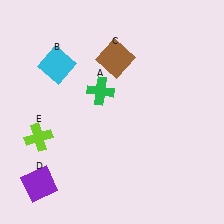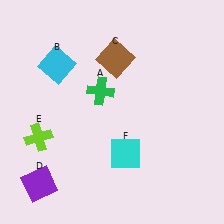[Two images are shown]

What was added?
A cyan square (F) was added in Image 2.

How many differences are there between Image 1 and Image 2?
There is 1 difference between the two images.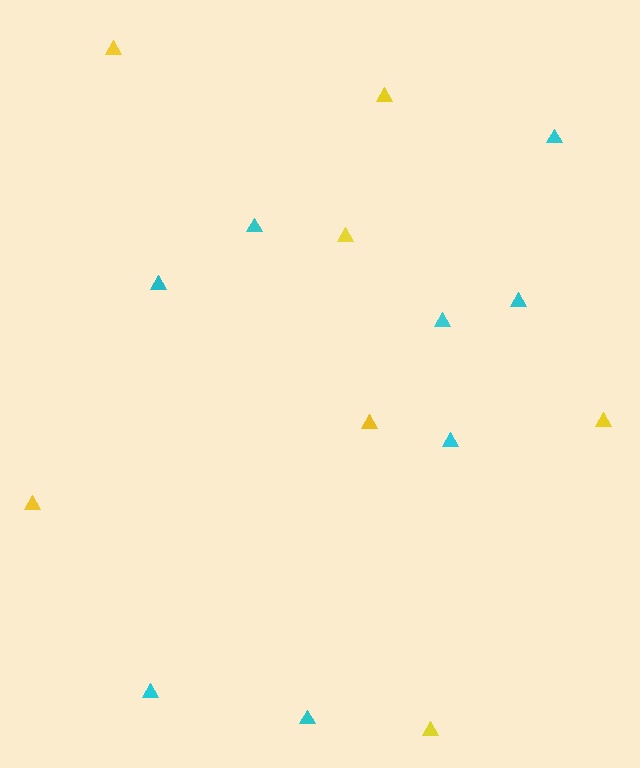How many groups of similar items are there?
There are 2 groups: one group of cyan triangles (8) and one group of yellow triangles (7).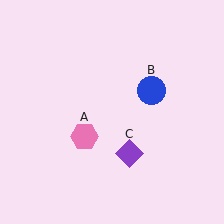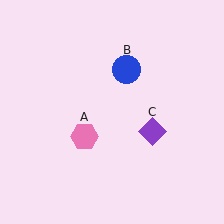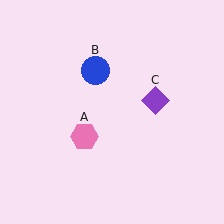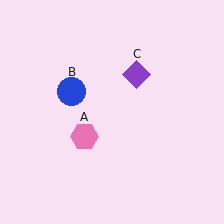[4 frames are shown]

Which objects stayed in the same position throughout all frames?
Pink hexagon (object A) remained stationary.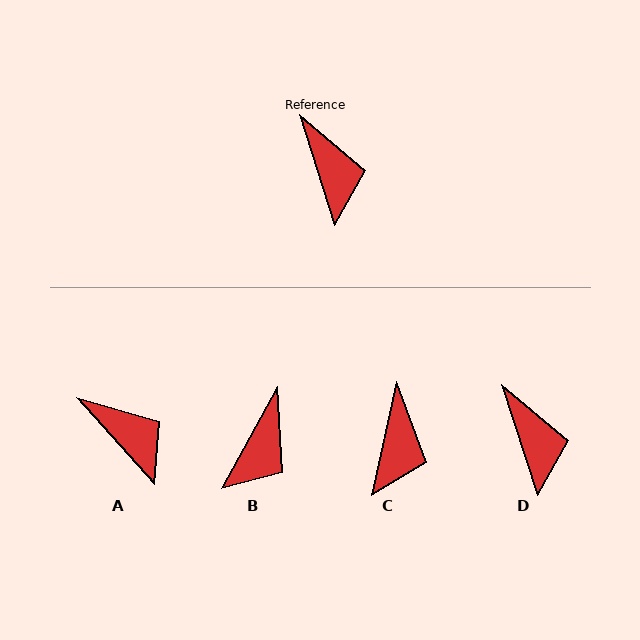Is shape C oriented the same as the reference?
No, it is off by about 30 degrees.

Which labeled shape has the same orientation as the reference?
D.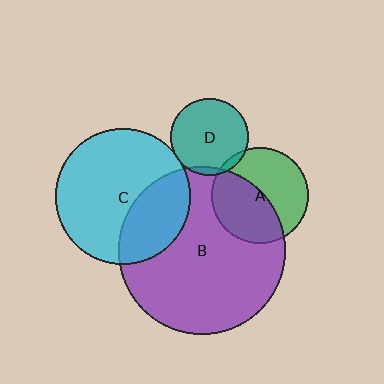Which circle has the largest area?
Circle B (purple).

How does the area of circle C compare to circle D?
Approximately 3.1 times.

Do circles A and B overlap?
Yes.